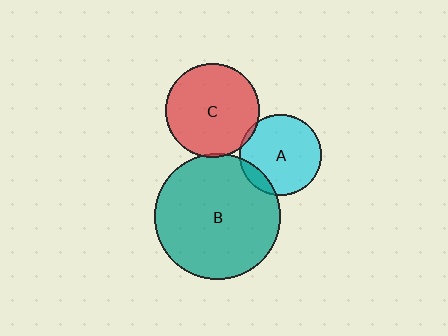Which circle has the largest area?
Circle B (teal).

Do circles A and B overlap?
Yes.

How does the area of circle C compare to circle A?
Approximately 1.3 times.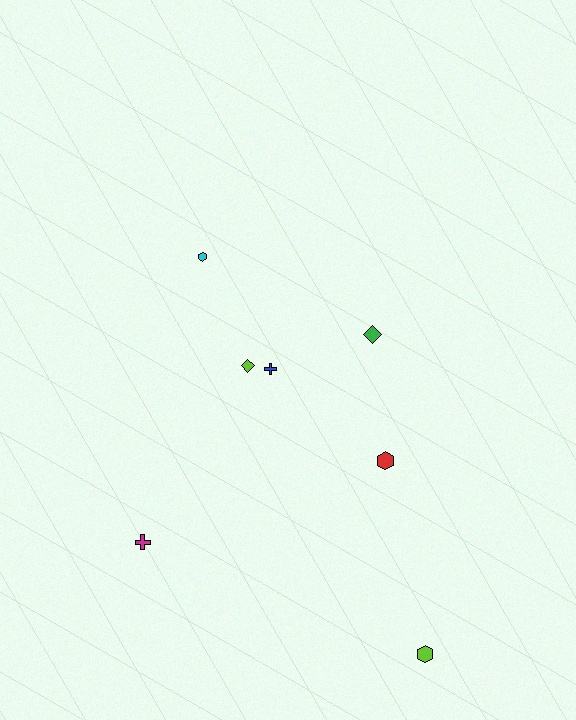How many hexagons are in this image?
There are 3 hexagons.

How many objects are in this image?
There are 7 objects.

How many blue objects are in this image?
There is 1 blue object.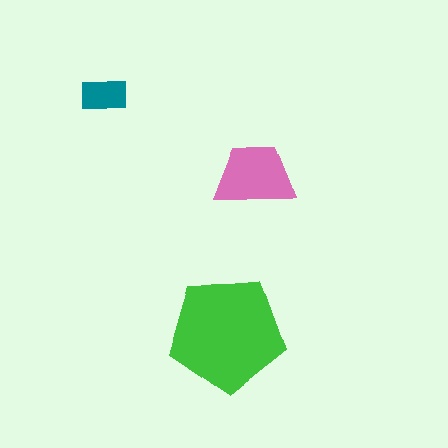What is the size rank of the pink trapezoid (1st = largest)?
2nd.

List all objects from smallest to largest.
The teal rectangle, the pink trapezoid, the green pentagon.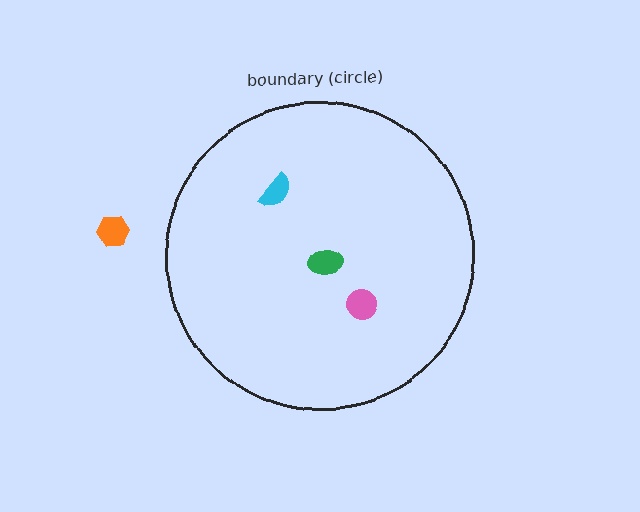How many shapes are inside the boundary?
3 inside, 1 outside.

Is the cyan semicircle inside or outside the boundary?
Inside.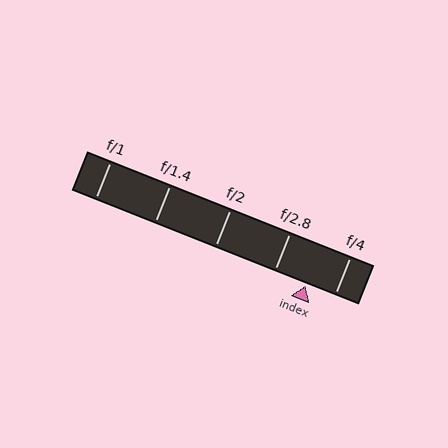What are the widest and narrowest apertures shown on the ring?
The widest aperture shown is f/1 and the narrowest is f/4.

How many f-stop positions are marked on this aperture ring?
There are 5 f-stop positions marked.